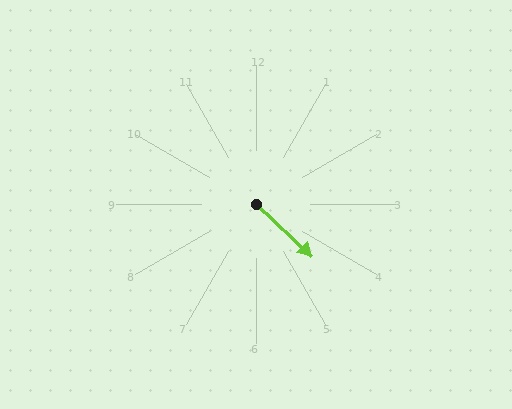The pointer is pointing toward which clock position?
Roughly 4 o'clock.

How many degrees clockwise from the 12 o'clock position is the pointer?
Approximately 133 degrees.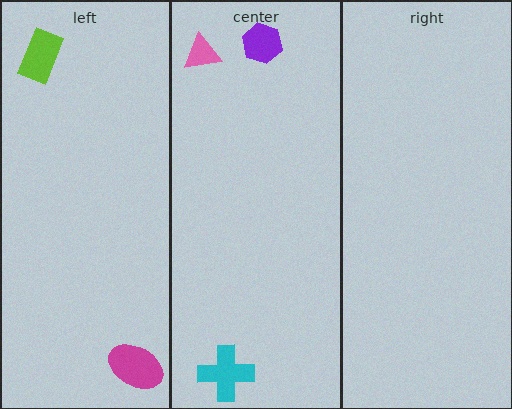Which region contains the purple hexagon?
The center region.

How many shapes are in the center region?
3.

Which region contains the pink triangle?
The center region.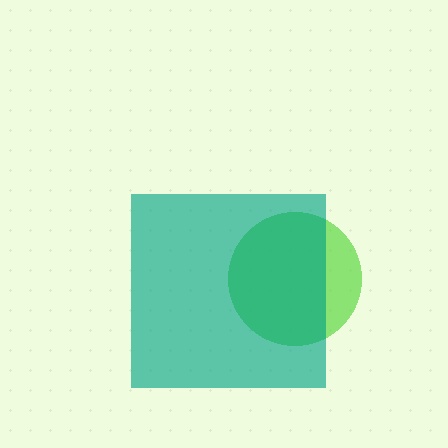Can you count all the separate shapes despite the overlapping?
Yes, there are 2 separate shapes.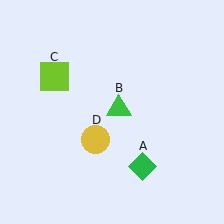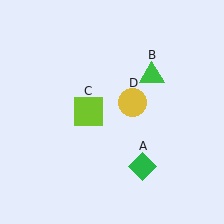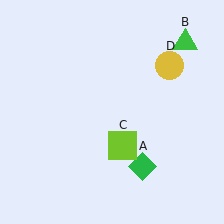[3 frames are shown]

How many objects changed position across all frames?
3 objects changed position: green triangle (object B), lime square (object C), yellow circle (object D).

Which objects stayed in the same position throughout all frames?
Green diamond (object A) remained stationary.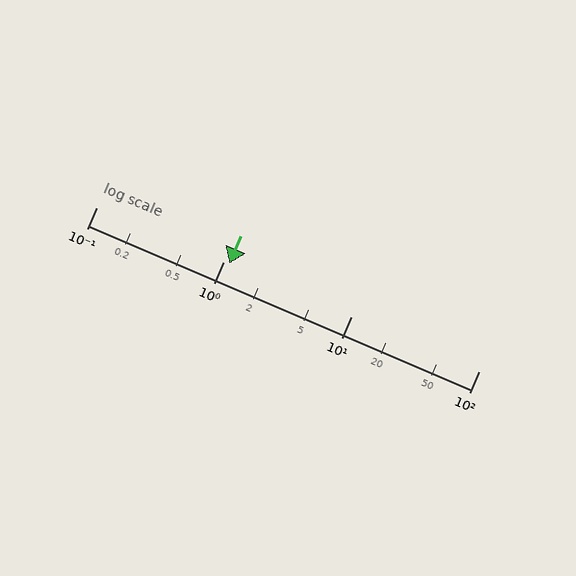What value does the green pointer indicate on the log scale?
The pointer indicates approximately 1.1.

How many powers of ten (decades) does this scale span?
The scale spans 3 decades, from 0.1 to 100.